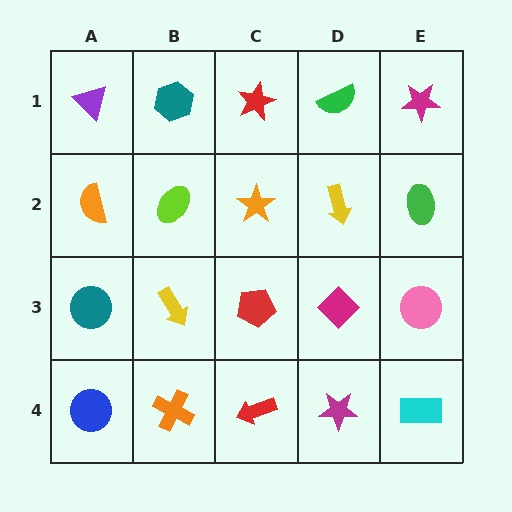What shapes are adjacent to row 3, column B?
A lime ellipse (row 2, column B), an orange cross (row 4, column B), a teal circle (row 3, column A), a red pentagon (row 3, column C).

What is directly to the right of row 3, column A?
A yellow arrow.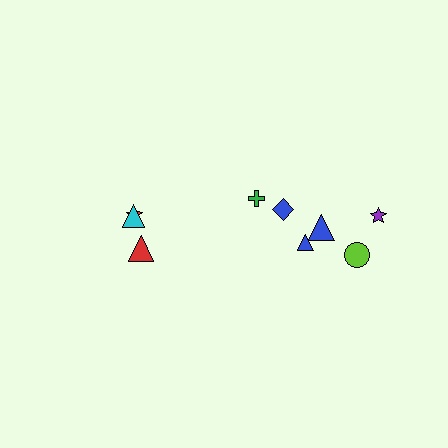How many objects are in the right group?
There are 6 objects.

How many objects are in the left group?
There are 3 objects.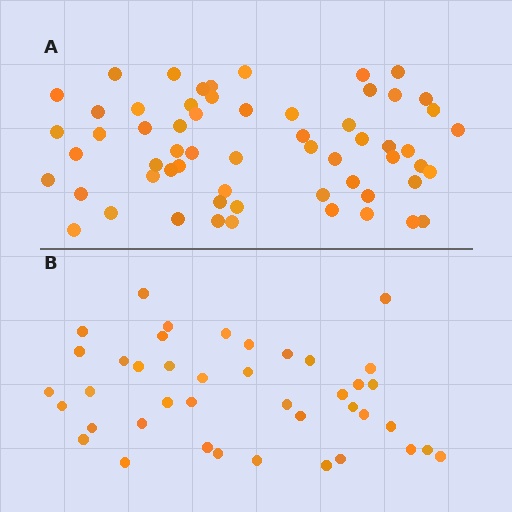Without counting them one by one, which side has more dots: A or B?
Region A (the top region) has more dots.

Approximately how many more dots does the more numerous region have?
Region A has approximately 20 more dots than region B.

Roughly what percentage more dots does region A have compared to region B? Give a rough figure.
About 45% more.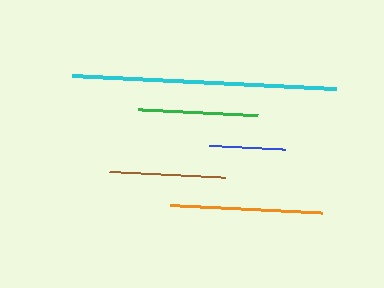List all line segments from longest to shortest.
From longest to shortest: cyan, orange, green, brown, blue.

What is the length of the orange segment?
The orange segment is approximately 151 pixels long.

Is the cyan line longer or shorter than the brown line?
The cyan line is longer than the brown line.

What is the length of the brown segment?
The brown segment is approximately 115 pixels long.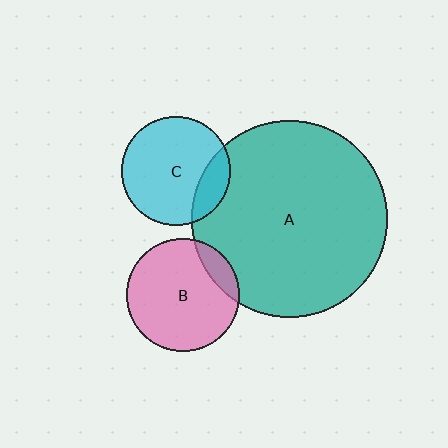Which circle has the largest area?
Circle A (teal).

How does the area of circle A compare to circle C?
Approximately 3.3 times.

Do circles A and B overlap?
Yes.